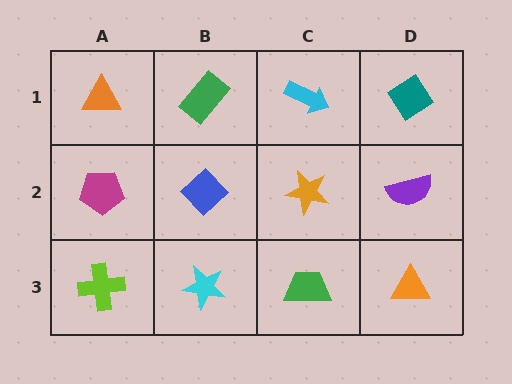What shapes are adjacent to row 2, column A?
An orange triangle (row 1, column A), a lime cross (row 3, column A), a blue diamond (row 2, column B).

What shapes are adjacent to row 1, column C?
An orange star (row 2, column C), a green rectangle (row 1, column B), a teal diamond (row 1, column D).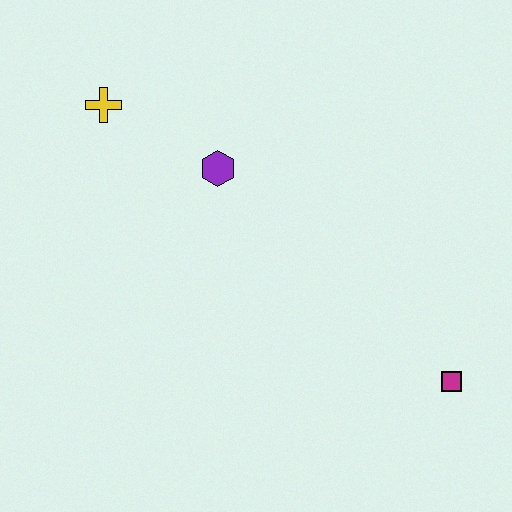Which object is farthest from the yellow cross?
The magenta square is farthest from the yellow cross.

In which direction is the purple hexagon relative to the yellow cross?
The purple hexagon is to the right of the yellow cross.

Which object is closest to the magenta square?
The purple hexagon is closest to the magenta square.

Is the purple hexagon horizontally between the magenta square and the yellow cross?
Yes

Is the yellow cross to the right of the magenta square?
No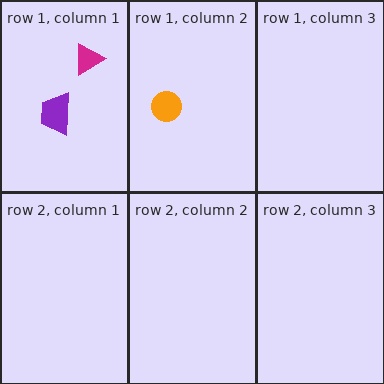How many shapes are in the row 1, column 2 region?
1.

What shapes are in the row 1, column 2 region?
The orange circle.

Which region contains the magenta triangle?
The row 1, column 1 region.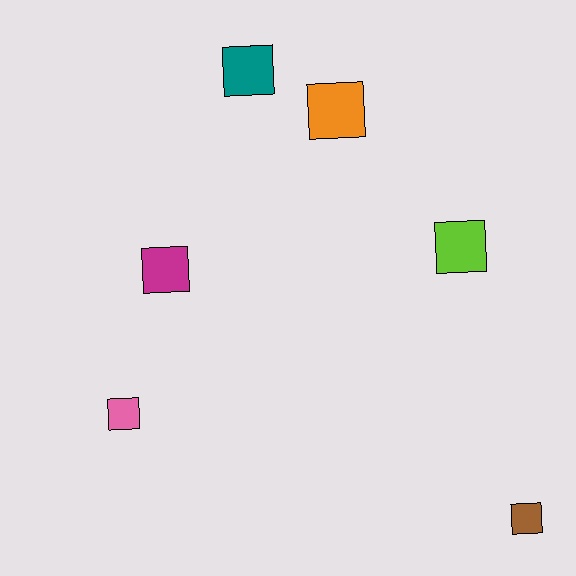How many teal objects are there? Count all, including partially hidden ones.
There is 1 teal object.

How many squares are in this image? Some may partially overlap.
There are 6 squares.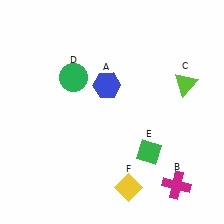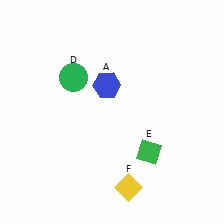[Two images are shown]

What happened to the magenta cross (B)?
The magenta cross (B) was removed in Image 2. It was in the bottom-right area of Image 1.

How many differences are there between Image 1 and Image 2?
There are 2 differences between the two images.